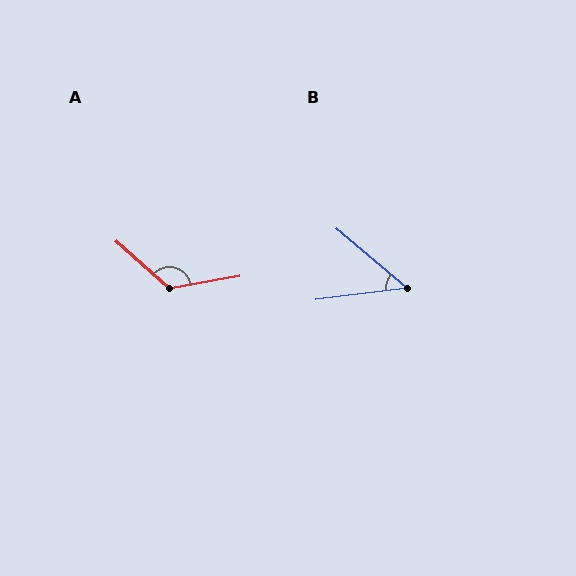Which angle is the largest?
A, at approximately 128 degrees.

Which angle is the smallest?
B, at approximately 47 degrees.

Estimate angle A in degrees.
Approximately 128 degrees.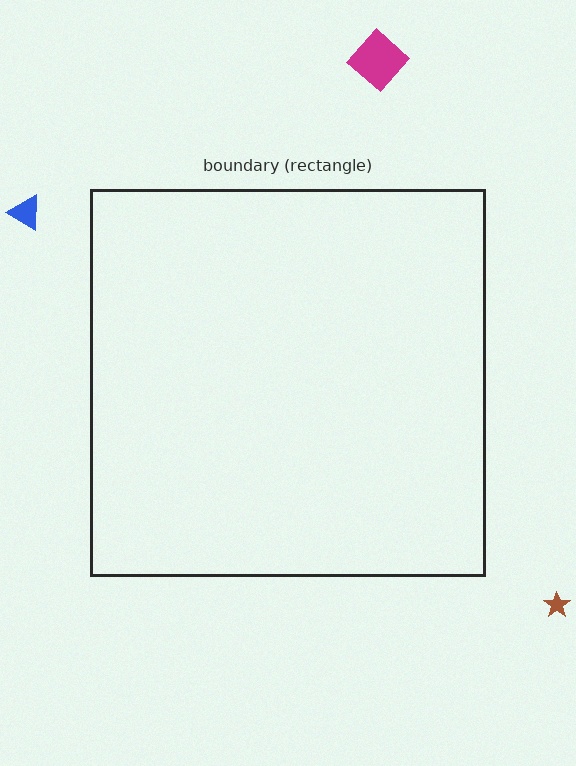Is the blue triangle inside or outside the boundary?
Outside.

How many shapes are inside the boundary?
0 inside, 3 outside.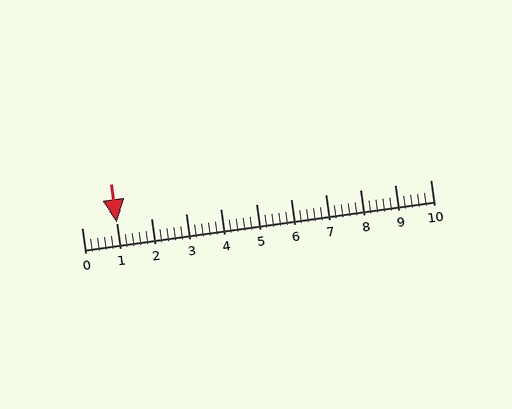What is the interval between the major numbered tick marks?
The major tick marks are spaced 1 units apart.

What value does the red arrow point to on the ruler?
The red arrow points to approximately 1.0.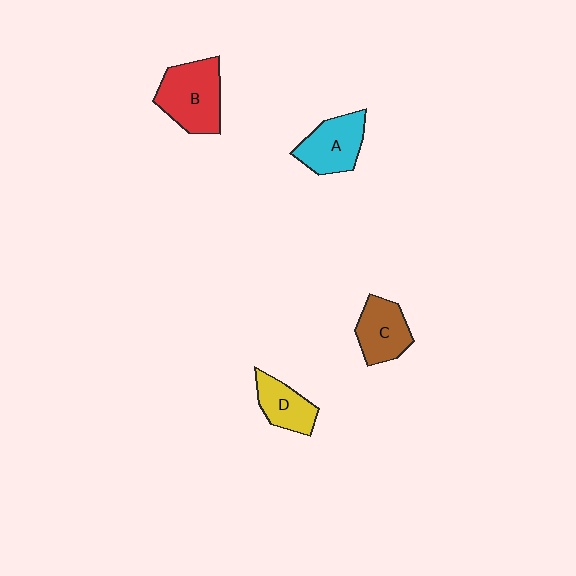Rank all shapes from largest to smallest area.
From largest to smallest: B (red), A (cyan), C (brown), D (yellow).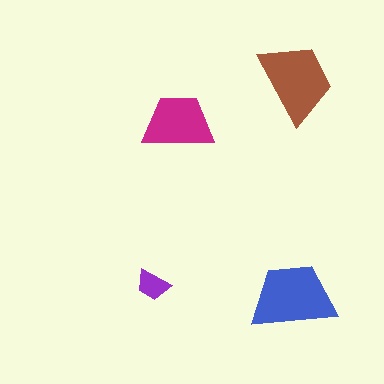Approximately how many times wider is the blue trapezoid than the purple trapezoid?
About 2.5 times wider.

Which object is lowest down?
The blue trapezoid is bottommost.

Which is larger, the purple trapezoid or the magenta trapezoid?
The magenta one.